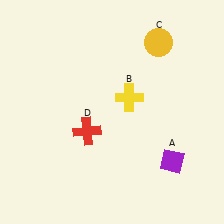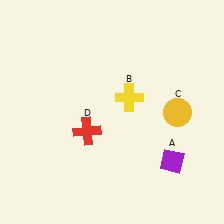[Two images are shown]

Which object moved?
The yellow circle (C) moved down.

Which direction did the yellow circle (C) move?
The yellow circle (C) moved down.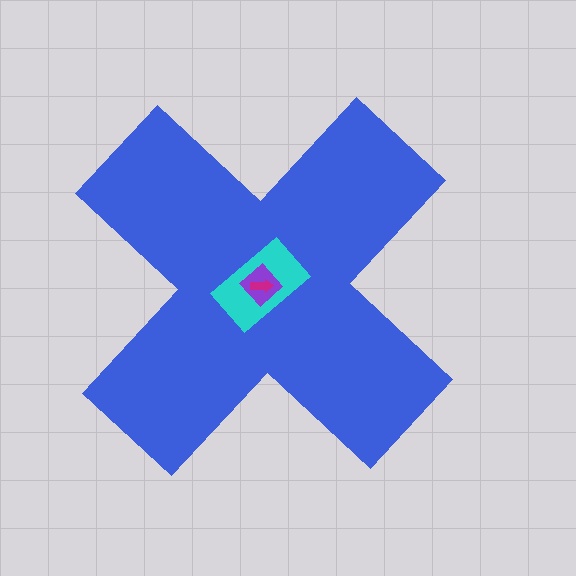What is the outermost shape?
The blue cross.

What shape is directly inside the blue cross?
The cyan rectangle.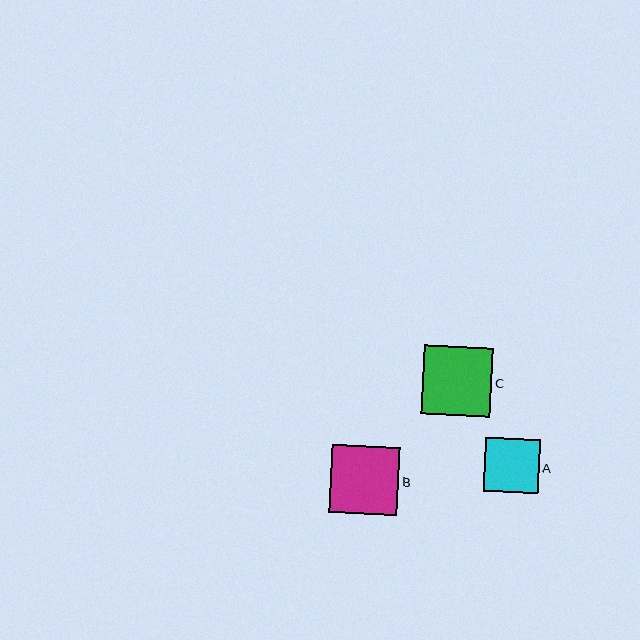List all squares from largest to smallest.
From largest to smallest: C, B, A.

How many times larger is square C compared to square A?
Square C is approximately 1.3 times the size of square A.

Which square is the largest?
Square C is the largest with a size of approximately 69 pixels.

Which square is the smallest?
Square A is the smallest with a size of approximately 54 pixels.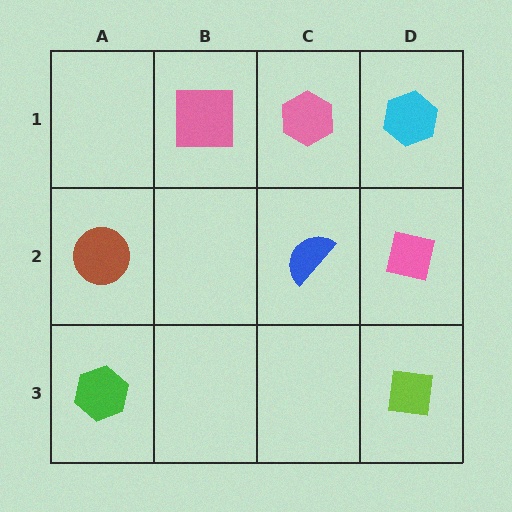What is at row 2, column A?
A brown circle.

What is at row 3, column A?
A green hexagon.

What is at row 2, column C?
A blue semicircle.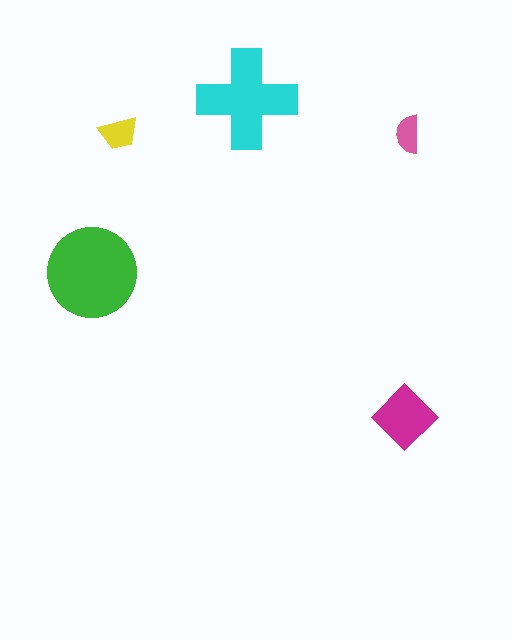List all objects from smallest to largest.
The pink semicircle, the yellow trapezoid, the magenta diamond, the cyan cross, the green circle.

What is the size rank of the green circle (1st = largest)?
1st.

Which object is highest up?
The cyan cross is topmost.